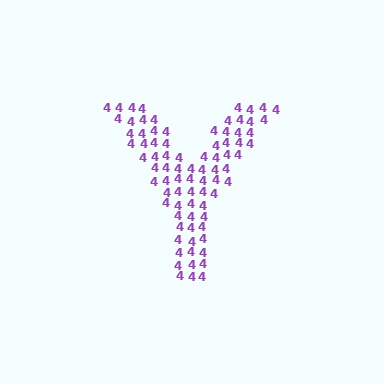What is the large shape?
The large shape is the letter Y.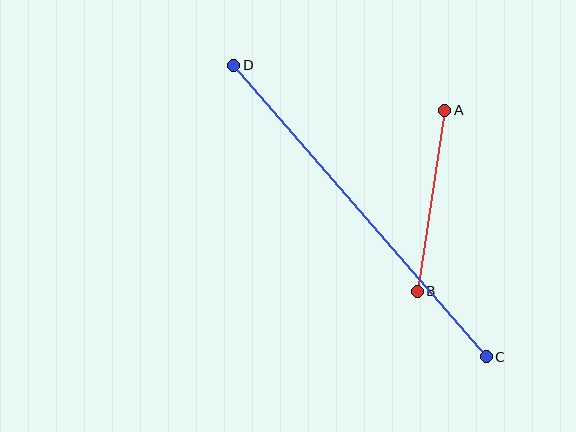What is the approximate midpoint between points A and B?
The midpoint is at approximately (431, 201) pixels.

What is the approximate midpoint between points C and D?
The midpoint is at approximately (360, 211) pixels.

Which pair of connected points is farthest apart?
Points C and D are farthest apart.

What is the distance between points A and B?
The distance is approximately 183 pixels.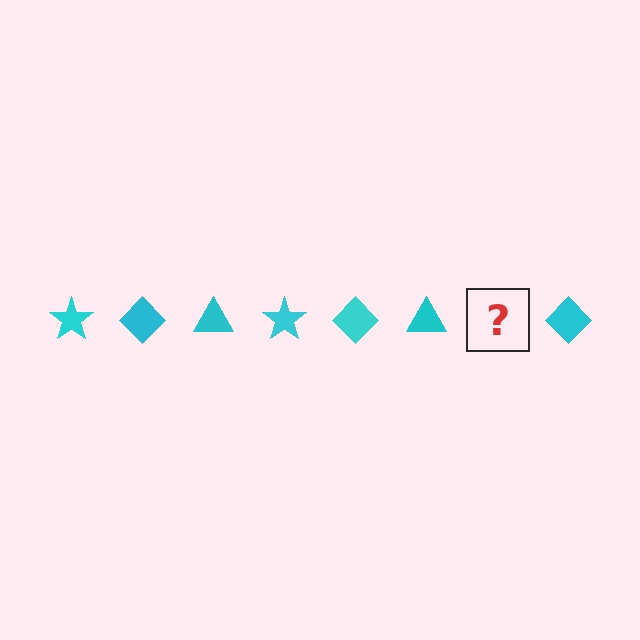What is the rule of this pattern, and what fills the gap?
The rule is that the pattern cycles through star, diamond, triangle shapes in cyan. The gap should be filled with a cyan star.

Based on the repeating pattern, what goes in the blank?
The blank should be a cyan star.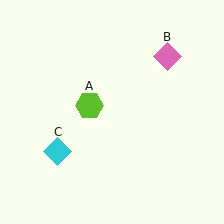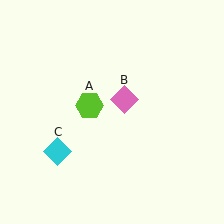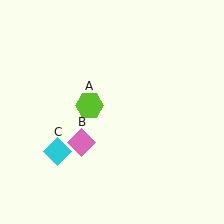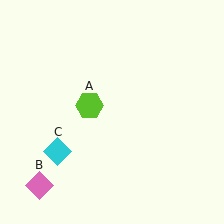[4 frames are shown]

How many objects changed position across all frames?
1 object changed position: pink diamond (object B).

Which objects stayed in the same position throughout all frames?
Lime hexagon (object A) and cyan diamond (object C) remained stationary.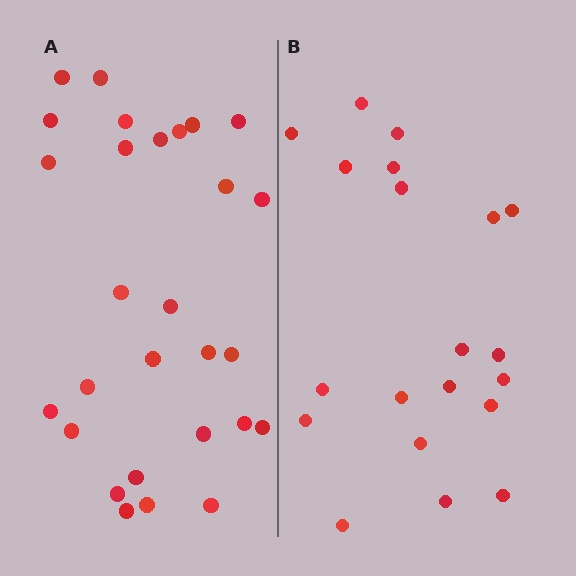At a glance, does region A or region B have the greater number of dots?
Region A (the left region) has more dots.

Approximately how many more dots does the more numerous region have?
Region A has roughly 8 or so more dots than region B.